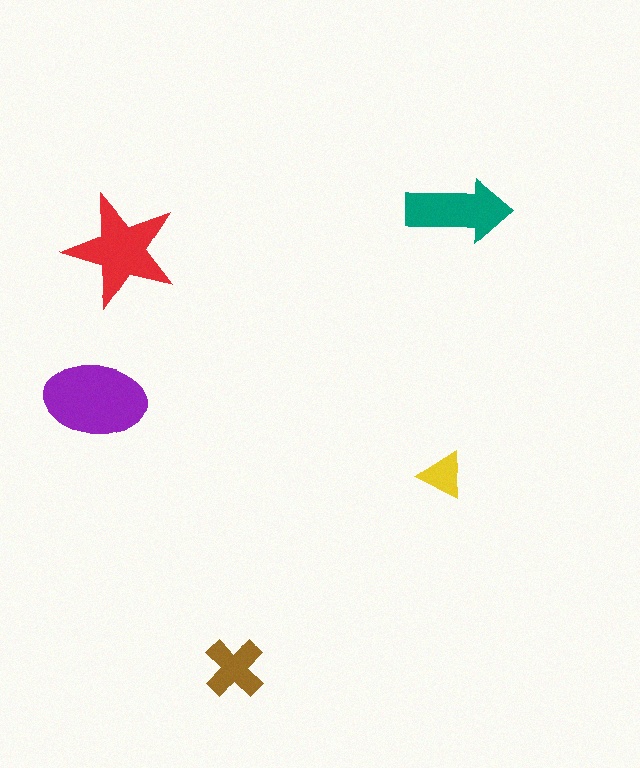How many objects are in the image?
There are 5 objects in the image.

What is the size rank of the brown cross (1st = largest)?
4th.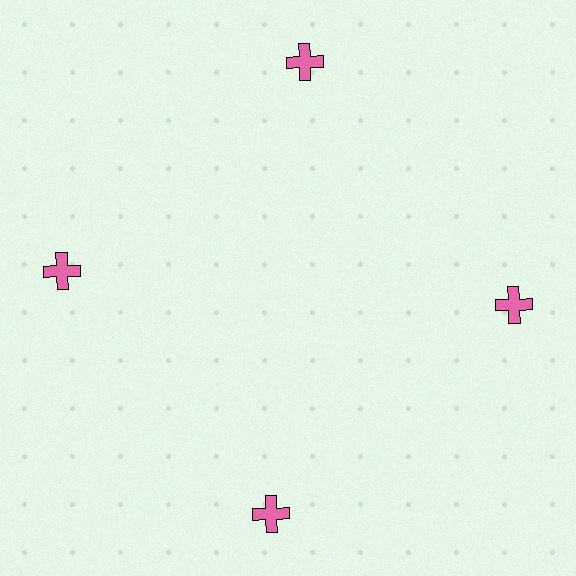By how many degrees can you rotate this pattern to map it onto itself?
The pattern maps onto itself every 90 degrees of rotation.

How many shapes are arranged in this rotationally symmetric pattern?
There are 4 shapes, arranged in 4 groups of 1.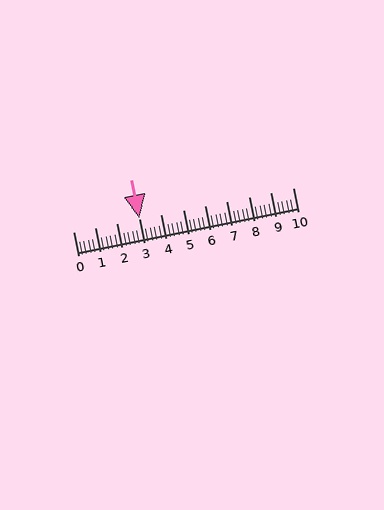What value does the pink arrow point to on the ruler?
The pink arrow points to approximately 3.0.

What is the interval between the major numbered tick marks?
The major tick marks are spaced 1 units apart.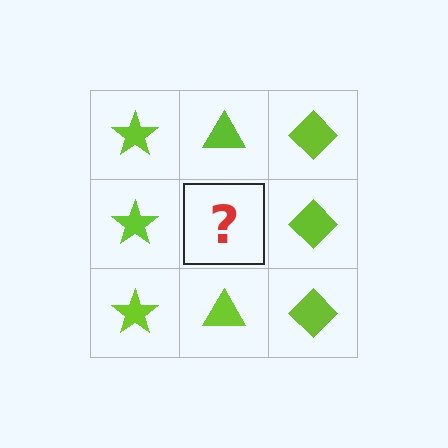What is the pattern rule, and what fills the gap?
The rule is that each column has a consistent shape. The gap should be filled with a lime triangle.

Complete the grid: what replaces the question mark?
The question mark should be replaced with a lime triangle.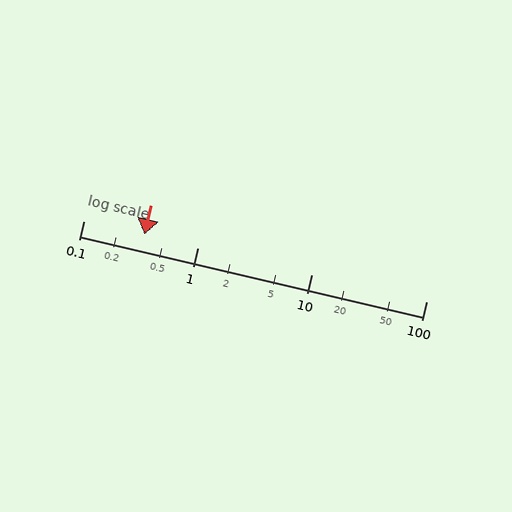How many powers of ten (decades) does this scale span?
The scale spans 3 decades, from 0.1 to 100.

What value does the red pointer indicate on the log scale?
The pointer indicates approximately 0.34.